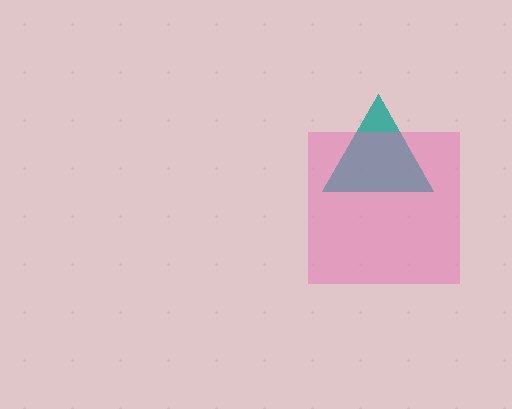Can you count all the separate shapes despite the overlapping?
Yes, there are 2 separate shapes.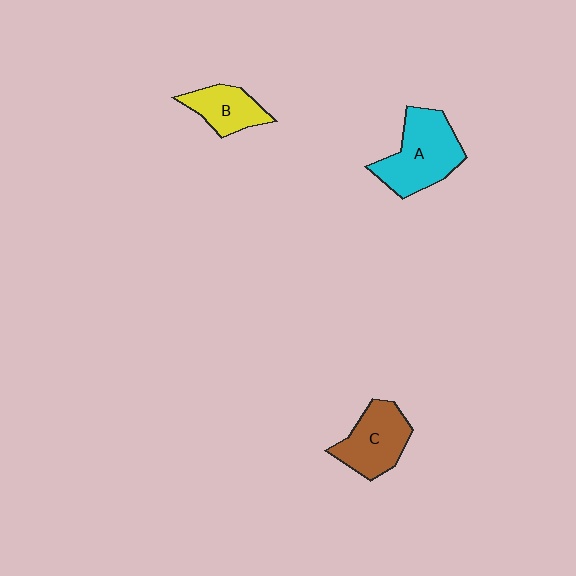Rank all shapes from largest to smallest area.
From largest to smallest: A (cyan), C (brown), B (yellow).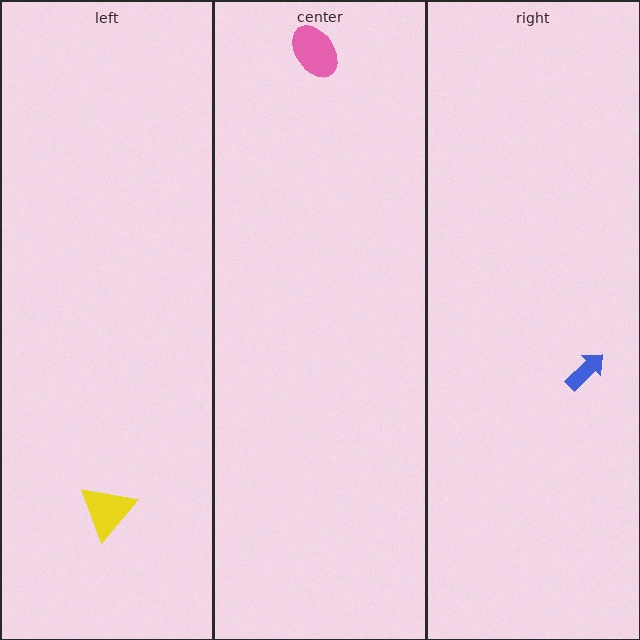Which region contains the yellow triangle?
The left region.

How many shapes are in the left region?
1.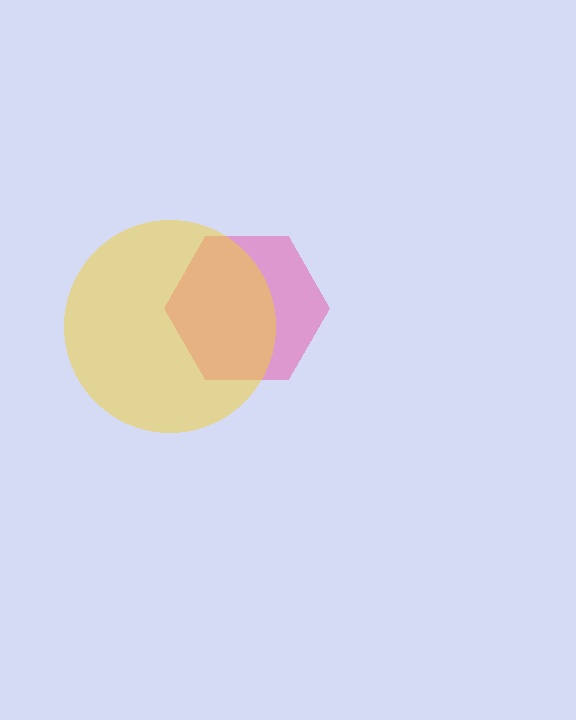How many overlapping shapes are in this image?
There are 2 overlapping shapes in the image.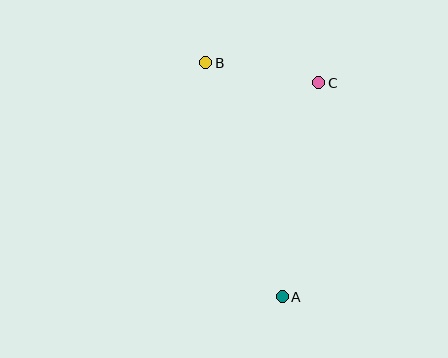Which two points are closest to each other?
Points B and C are closest to each other.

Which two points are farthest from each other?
Points A and B are farthest from each other.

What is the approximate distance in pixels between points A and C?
The distance between A and C is approximately 217 pixels.